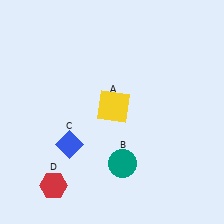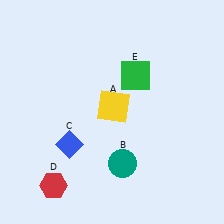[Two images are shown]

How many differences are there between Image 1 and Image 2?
There is 1 difference between the two images.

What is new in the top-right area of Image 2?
A green square (E) was added in the top-right area of Image 2.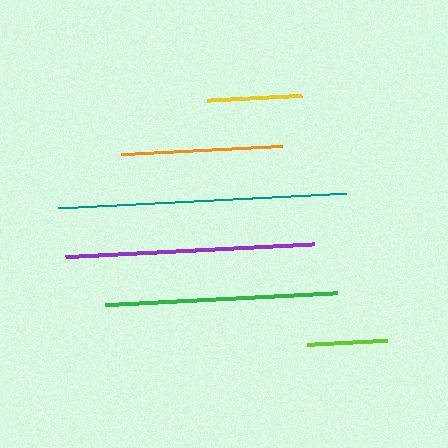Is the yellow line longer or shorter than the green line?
The green line is longer than the yellow line.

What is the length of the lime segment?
The lime segment is approximately 80 pixels long.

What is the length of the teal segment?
The teal segment is approximately 288 pixels long.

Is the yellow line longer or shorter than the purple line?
The purple line is longer than the yellow line.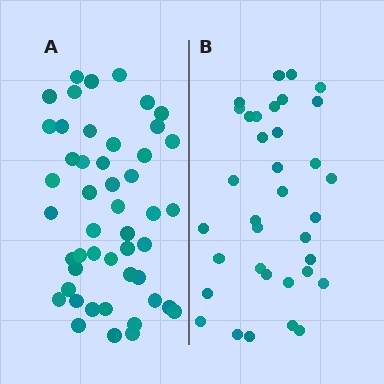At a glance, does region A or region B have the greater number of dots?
Region A (the left region) has more dots.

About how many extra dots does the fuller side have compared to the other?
Region A has approximately 15 more dots than region B.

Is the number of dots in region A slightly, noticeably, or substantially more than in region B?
Region A has noticeably more, but not dramatically so. The ratio is roughly 1.4 to 1.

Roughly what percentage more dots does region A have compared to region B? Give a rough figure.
About 35% more.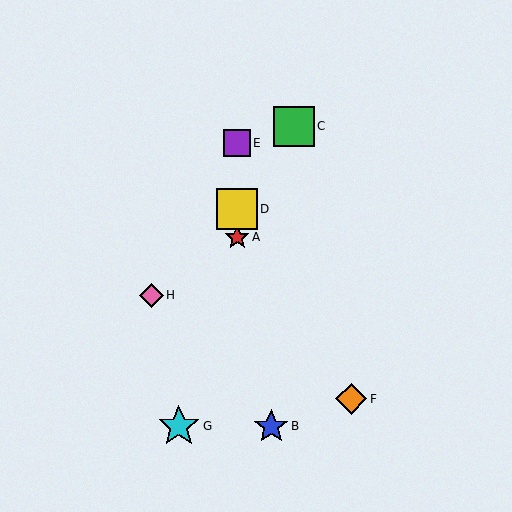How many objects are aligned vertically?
3 objects (A, D, E) are aligned vertically.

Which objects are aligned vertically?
Objects A, D, E are aligned vertically.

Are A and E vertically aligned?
Yes, both are at x≈237.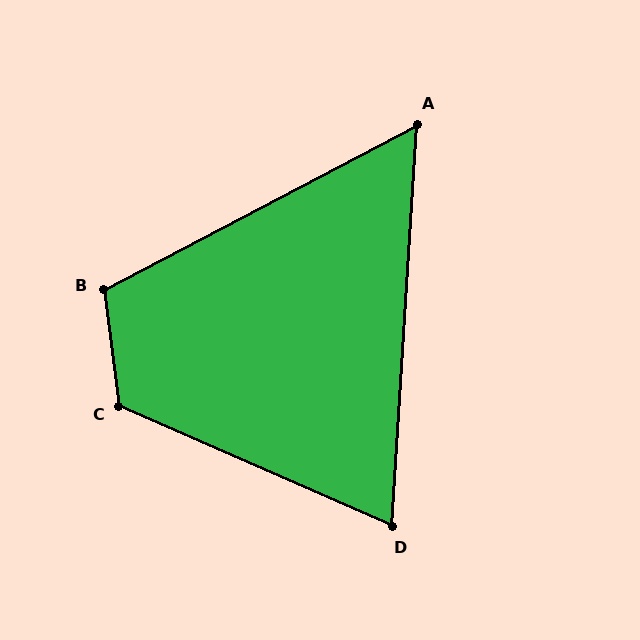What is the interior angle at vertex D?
Approximately 70 degrees (acute).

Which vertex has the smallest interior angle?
A, at approximately 59 degrees.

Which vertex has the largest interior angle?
C, at approximately 121 degrees.